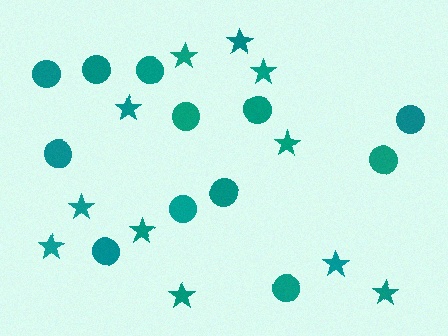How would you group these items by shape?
There are 2 groups: one group of circles (12) and one group of stars (11).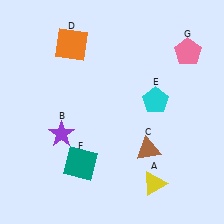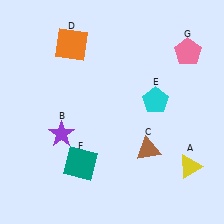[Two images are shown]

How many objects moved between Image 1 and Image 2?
1 object moved between the two images.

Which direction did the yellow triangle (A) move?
The yellow triangle (A) moved right.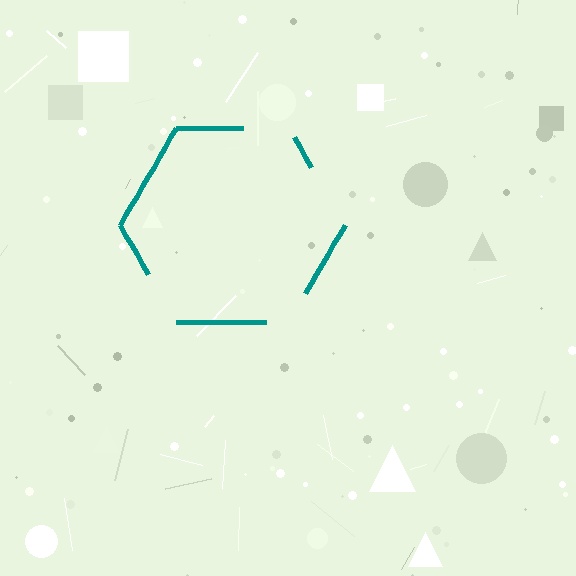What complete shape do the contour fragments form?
The contour fragments form a hexagon.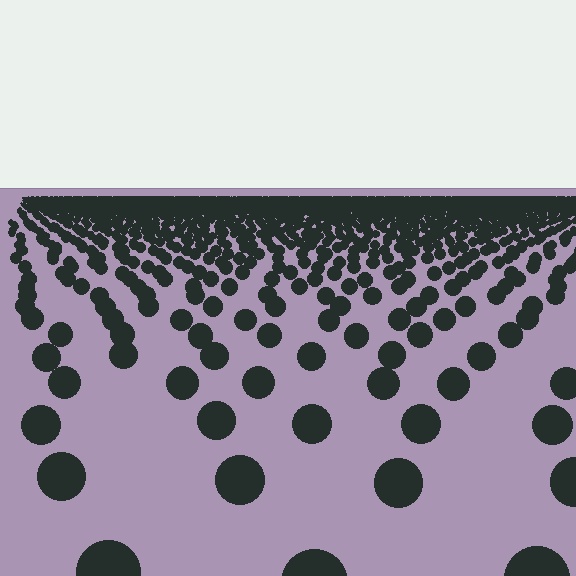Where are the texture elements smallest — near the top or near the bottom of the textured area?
Near the top.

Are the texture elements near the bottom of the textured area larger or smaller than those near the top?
Larger. Near the bottom, elements are closer to the viewer and appear at a bigger on-screen size.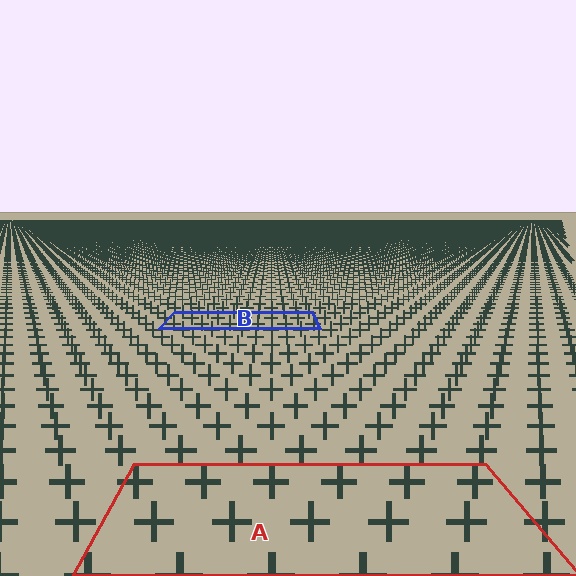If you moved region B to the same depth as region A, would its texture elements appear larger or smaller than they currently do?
They would appear larger. At a closer depth, the same texture elements are projected at a bigger on-screen size.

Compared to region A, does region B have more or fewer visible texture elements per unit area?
Region B has more texture elements per unit area — they are packed more densely because it is farther away.